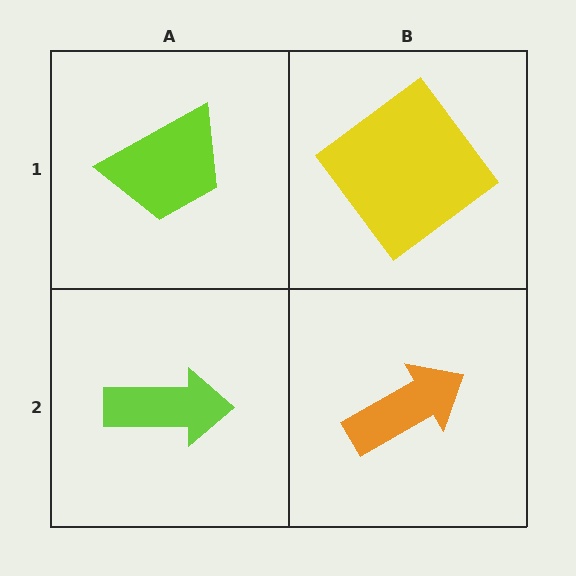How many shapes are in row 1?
2 shapes.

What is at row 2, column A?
A lime arrow.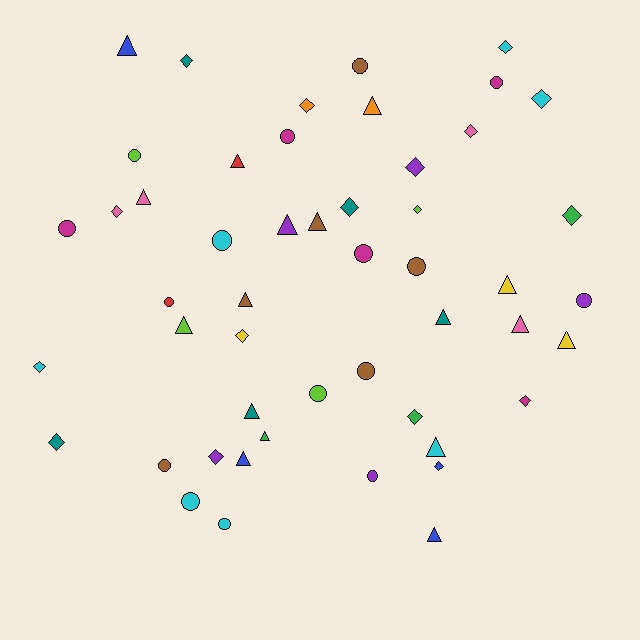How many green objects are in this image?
There are 3 green objects.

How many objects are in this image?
There are 50 objects.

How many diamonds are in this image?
There are 17 diamonds.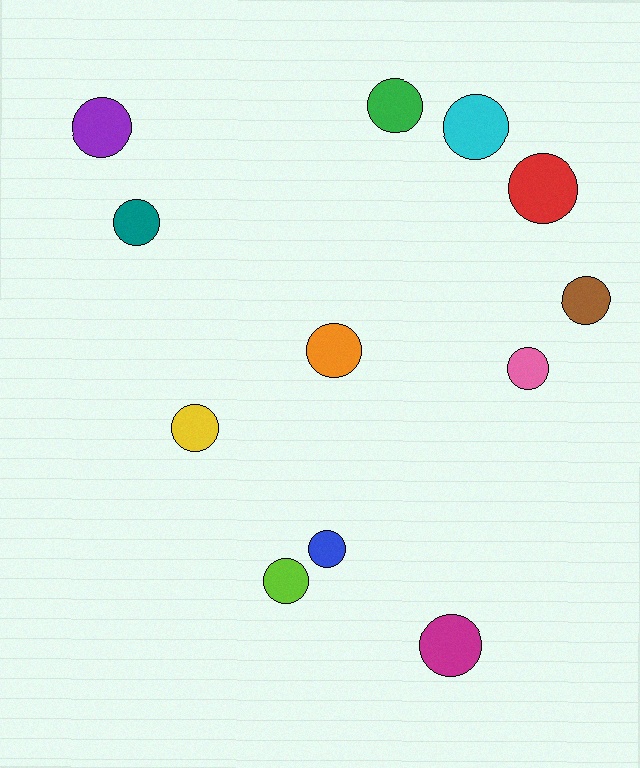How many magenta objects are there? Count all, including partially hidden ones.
There is 1 magenta object.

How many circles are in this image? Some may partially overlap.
There are 12 circles.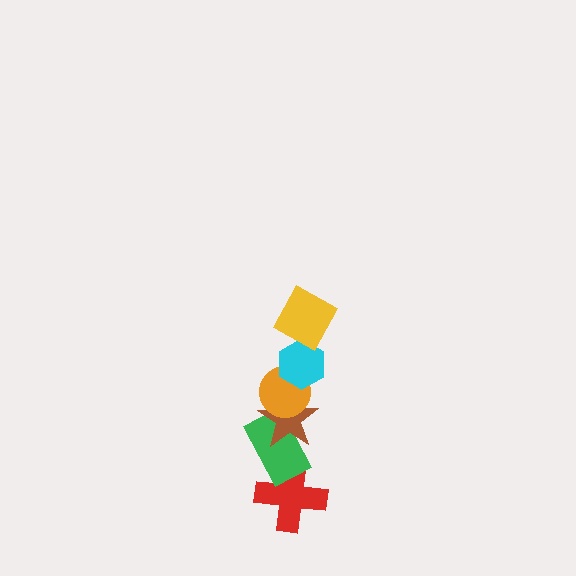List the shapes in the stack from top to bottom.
From top to bottom: the yellow square, the cyan hexagon, the orange circle, the brown star, the green rectangle, the red cross.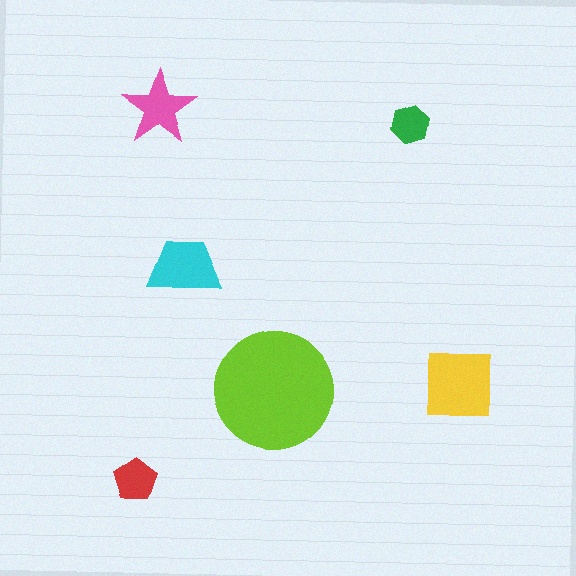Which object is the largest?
The lime circle.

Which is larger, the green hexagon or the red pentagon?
The red pentagon.